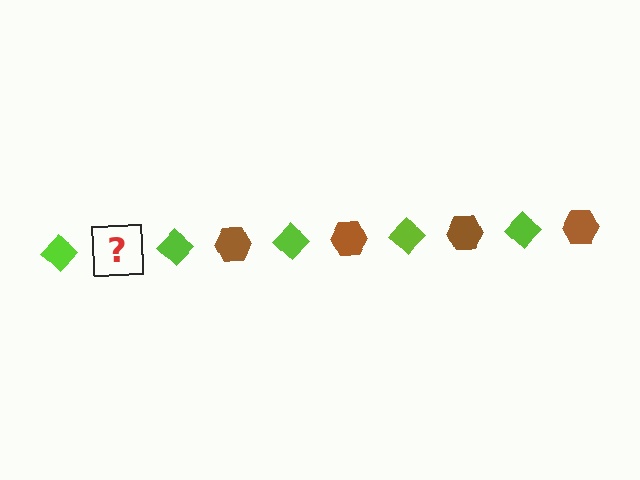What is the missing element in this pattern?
The missing element is a brown hexagon.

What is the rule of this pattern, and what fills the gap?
The rule is that the pattern alternates between lime diamond and brown hexagon. The gap should be filled with a brown hexagon.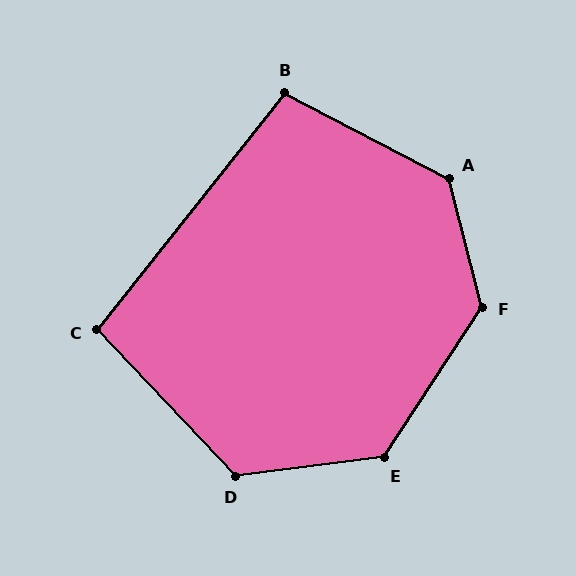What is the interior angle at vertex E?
Approximately 130 degrees (obtuse).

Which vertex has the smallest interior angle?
C, at approximately 98 degrees.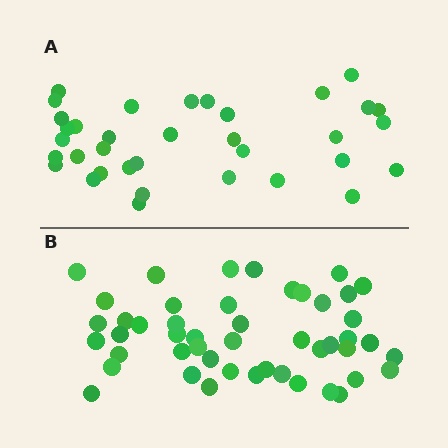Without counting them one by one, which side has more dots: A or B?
Region B (the bottom region) has more dots.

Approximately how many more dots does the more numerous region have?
Region B has approximately 15 more dots than region A.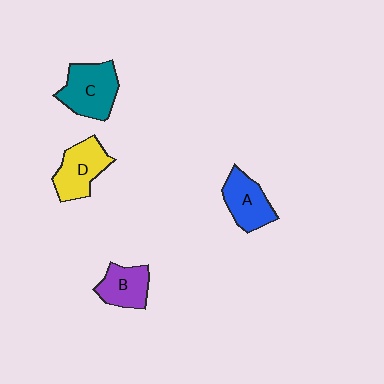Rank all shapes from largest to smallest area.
From largest to smallest: C (teal), D (yellow), A (blue), B (purple).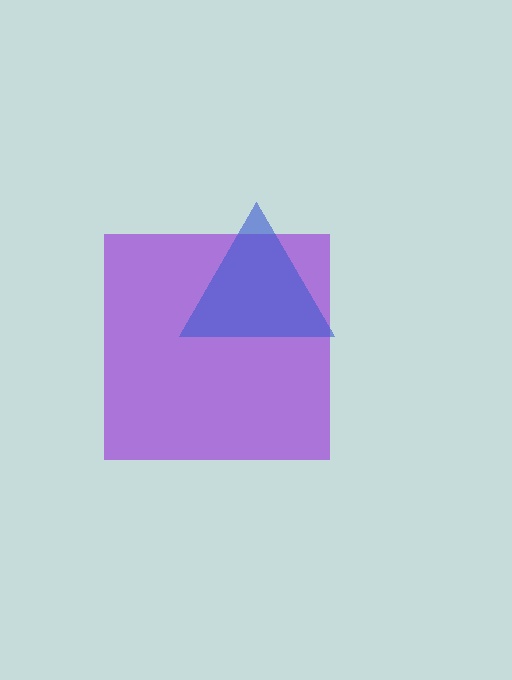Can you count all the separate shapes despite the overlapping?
Yes, there are 2 separate shapes.